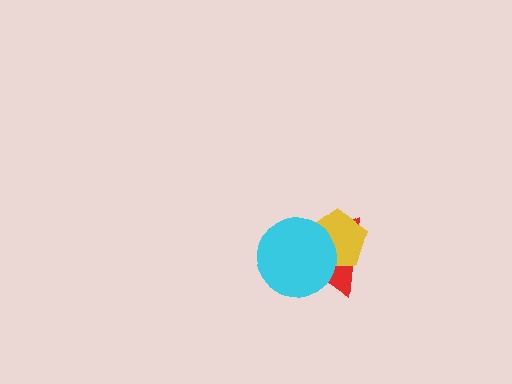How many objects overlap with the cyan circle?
2 objects overlap with the cyan circle.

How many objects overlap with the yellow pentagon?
2 objects overlap with the yellow pentagon.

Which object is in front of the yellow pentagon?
The cyan circle is in front of the yellow pentagon.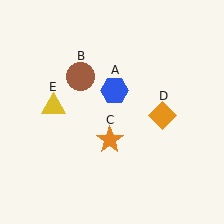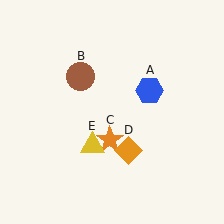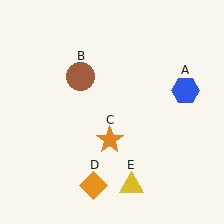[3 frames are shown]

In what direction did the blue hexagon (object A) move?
The blue hexagon (object A) moved right.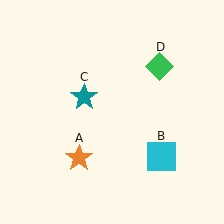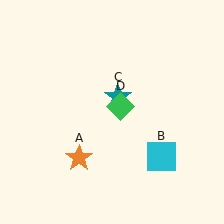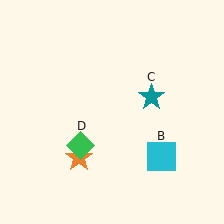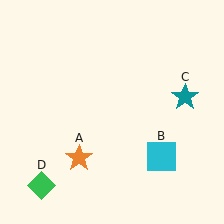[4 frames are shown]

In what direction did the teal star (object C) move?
The teal star (object C) moved right.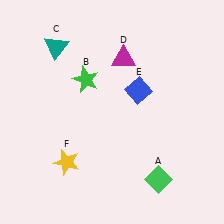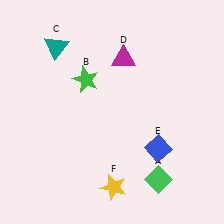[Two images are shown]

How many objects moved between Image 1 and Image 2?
2 objects moved between the two images.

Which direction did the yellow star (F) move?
The yellow star (F) moved right.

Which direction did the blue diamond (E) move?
The blue diamond (E) moved down.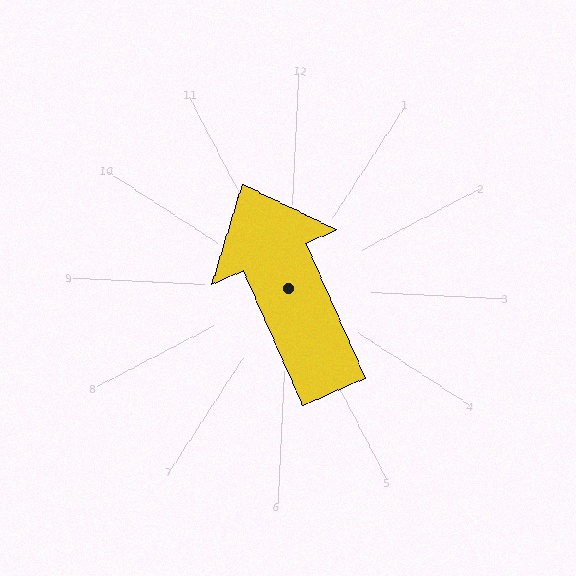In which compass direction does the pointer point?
Northwest.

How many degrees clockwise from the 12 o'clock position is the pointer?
Approximately 333 degrees.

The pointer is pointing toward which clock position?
Roughly 11 o'clock.